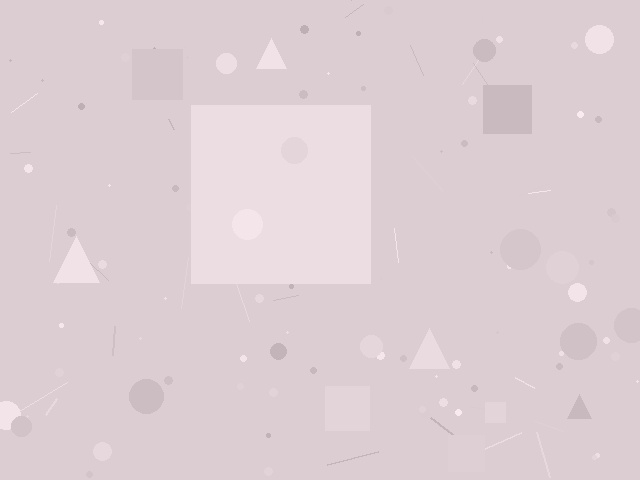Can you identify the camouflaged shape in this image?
The camouflaged shape is a square.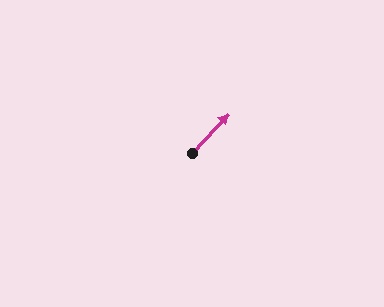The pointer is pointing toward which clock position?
Roughly 1 o'clock.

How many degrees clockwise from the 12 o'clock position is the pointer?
Approximately 43 degrees.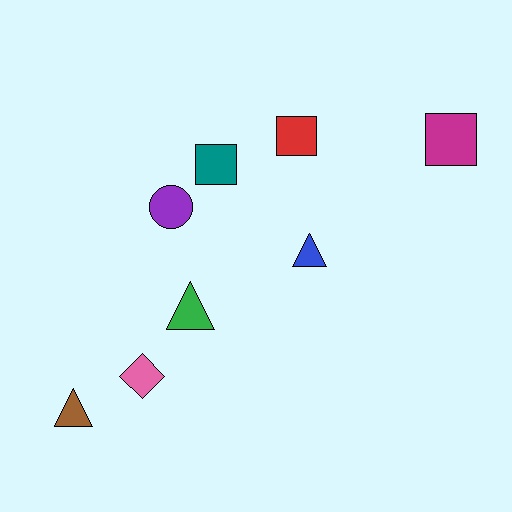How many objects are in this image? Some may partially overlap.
There are 8 objects.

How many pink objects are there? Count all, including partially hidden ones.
There is 1 pink object.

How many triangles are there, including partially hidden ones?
There are 3 triangles.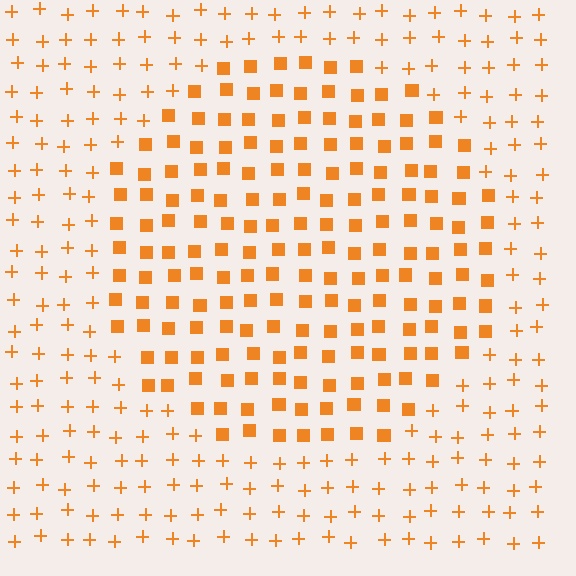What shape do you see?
I see a circle.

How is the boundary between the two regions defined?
The boundary is defined by a change in element shape: squares inside vs. plus signs outside. All elements share the same color and spacing.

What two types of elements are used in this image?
The image uses squares inside the circle region and plus signs outside it.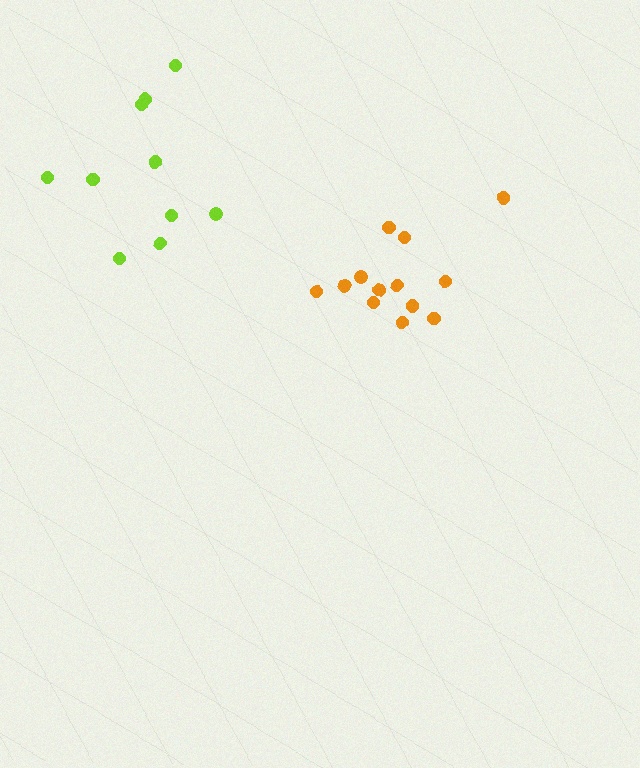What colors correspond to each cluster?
The clusters are colored: lime, orange.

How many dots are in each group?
Group 1: 10 dots, Group 2: 13 dots (23 total).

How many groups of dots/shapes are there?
There are 2 groups.